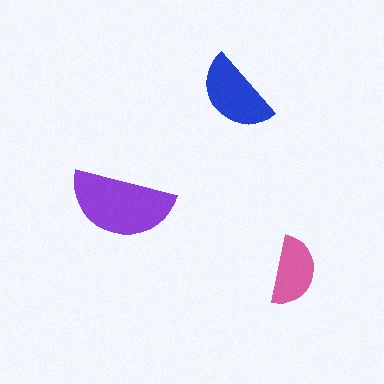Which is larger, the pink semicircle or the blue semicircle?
The blue one.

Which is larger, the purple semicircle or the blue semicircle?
The purple one.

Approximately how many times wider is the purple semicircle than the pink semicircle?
About 1.5 times wider.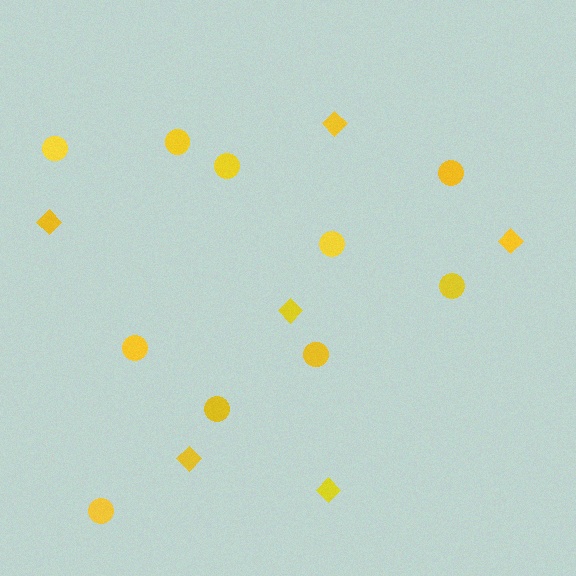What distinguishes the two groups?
There are 2 groups: one group of circles (10) and one group of diamonds (6).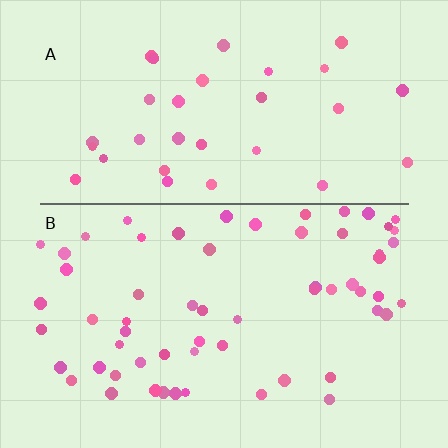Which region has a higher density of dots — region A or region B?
B (the bottom).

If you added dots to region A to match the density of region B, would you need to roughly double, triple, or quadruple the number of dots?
Approximately double.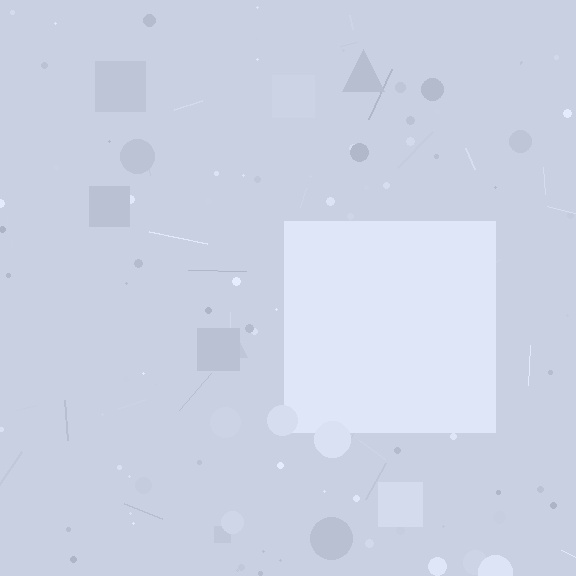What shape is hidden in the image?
A square is hidden in the image.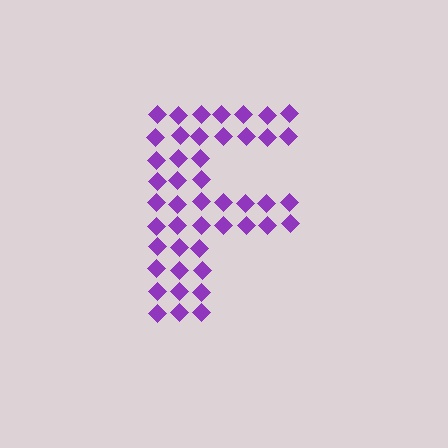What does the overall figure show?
The overall figure shows the letter F.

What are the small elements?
The small elements are diamonds.